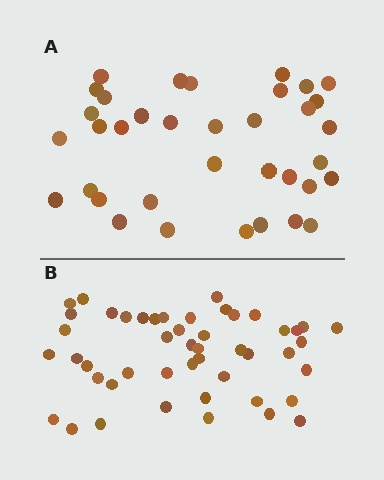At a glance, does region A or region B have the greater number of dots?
Region B (the bottom region) has more dots.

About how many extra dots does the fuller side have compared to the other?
Region B has roughly 12 or so more dots than region A.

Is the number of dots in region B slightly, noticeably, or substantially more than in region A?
Region B has noticeably more, but not dramatically so. The ratio is roughly 1.3 to 1.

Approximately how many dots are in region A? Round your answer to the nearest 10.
About 40 dots. (The exact count is 36, which rounds to 40.)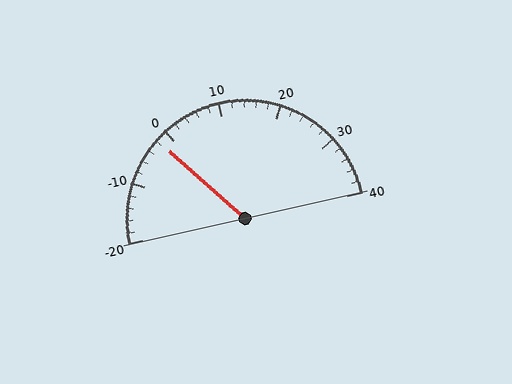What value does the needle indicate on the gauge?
The needle indicates approximately -2.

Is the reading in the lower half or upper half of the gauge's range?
The reading is in the lower half of the range (-20 to 40).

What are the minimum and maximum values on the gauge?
The gauge ranges from -20 to 40.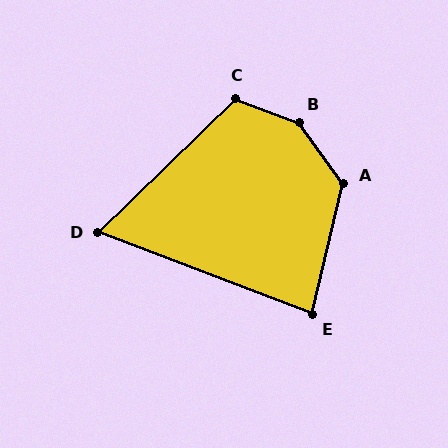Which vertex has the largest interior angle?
B, at approximately 147 degrees.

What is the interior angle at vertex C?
Approximately 115 degrees (obtuse).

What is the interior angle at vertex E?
Approximately 82 degrees (acute).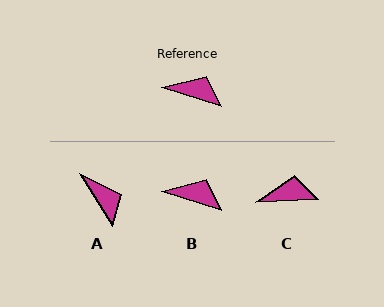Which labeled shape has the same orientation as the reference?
B.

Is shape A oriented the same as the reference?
No, it is off by about 41 degrees.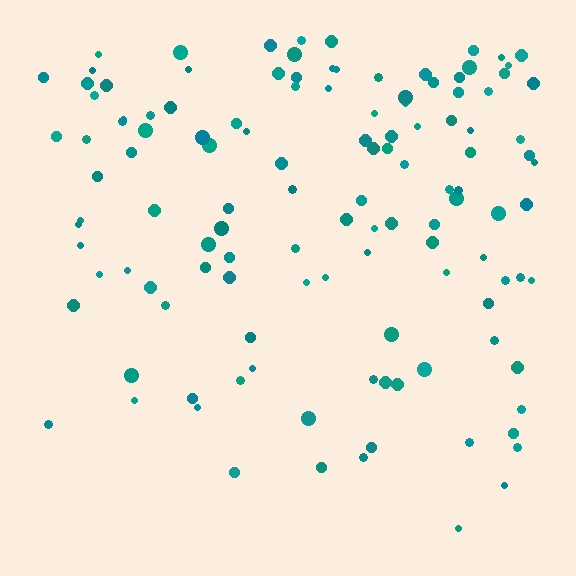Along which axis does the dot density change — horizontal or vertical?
Vertical.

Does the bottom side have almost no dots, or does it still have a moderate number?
Still a moderate number, just noticeably fewer than the top.